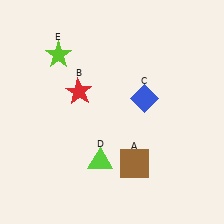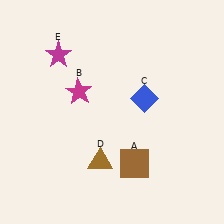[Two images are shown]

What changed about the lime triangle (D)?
In Image 1, D is lime. In Image 2, it changed to brown.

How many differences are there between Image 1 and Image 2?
There are 3 differences between the two images.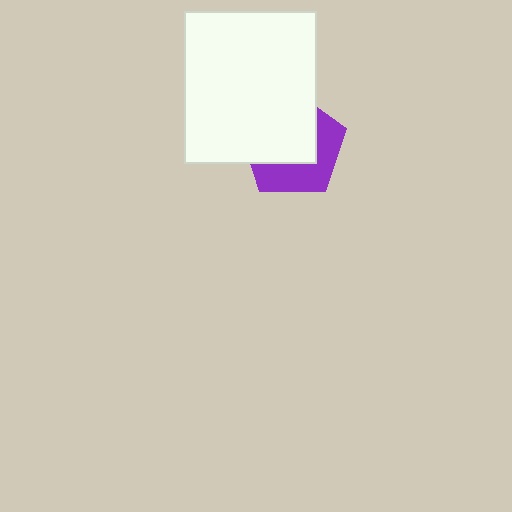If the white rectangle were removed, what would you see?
You would see the complete purple pentagon.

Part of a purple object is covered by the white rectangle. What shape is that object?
It is a pentagon.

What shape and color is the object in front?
The object in front is a white rectangle.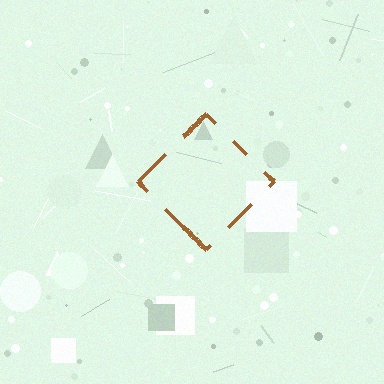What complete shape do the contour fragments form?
The contour fragments form a diamond.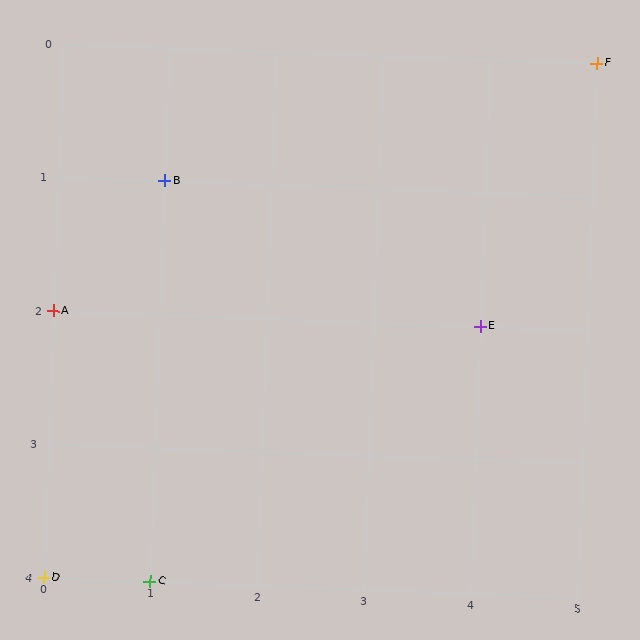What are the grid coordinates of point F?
Point F is at grid coordinates (5, 0).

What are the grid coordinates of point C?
Point C is at grid coordinates (1, 4).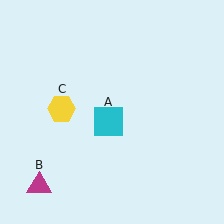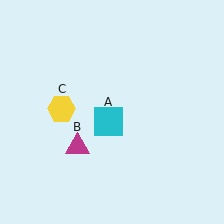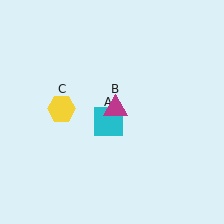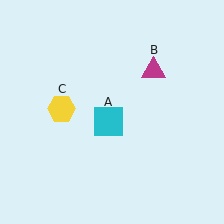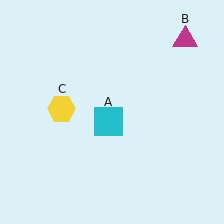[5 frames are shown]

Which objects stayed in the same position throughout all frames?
Cyan square (object A) and yellow hexagon (object C) remained stationary.